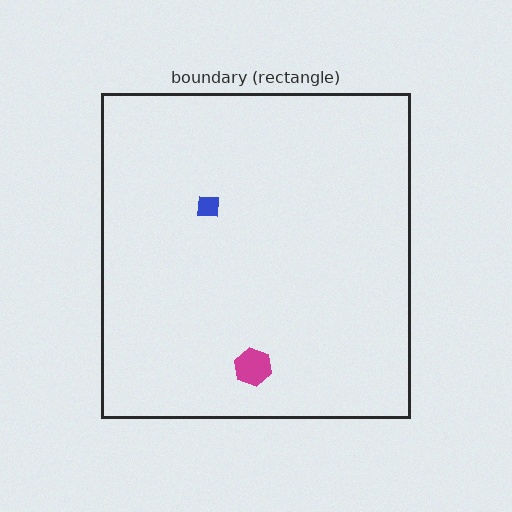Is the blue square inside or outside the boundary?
Inside.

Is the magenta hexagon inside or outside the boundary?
Inside.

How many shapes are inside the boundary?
2 inside, 0 outside.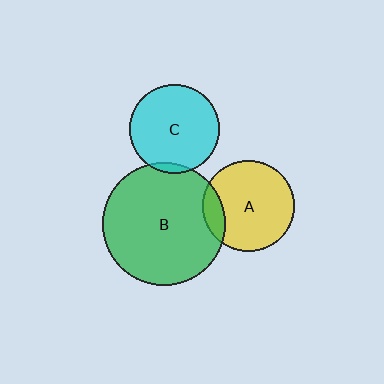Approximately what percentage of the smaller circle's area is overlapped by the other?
Approximately 5%.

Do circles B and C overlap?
Yes.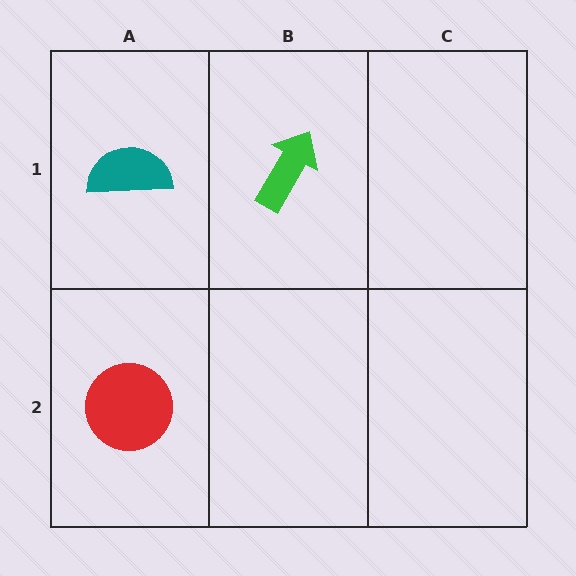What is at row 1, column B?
A green arrow.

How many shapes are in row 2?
1 shape.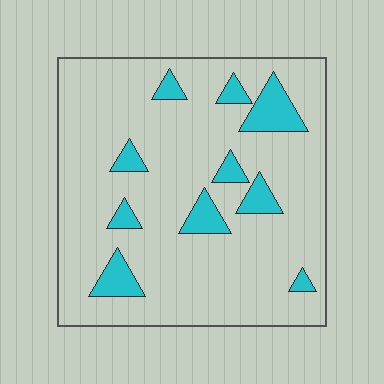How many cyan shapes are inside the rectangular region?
10.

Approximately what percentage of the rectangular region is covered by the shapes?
Approximately 15%.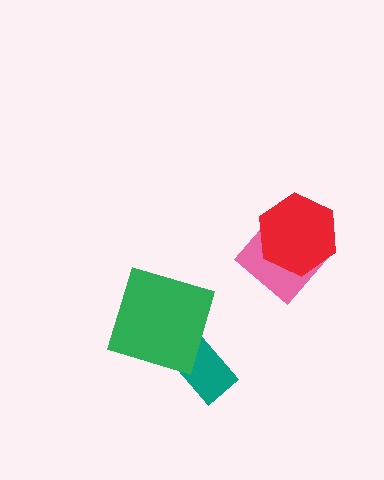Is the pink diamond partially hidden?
Yes, it is partially covered by another shape.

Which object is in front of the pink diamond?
The red hexagon is in front of the pink diamond.